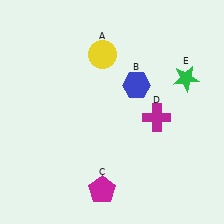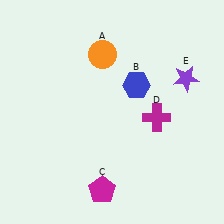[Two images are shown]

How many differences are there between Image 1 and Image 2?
There are 2 differences between the two images.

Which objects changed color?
A changed from yellow to orange. E changed from green to purple.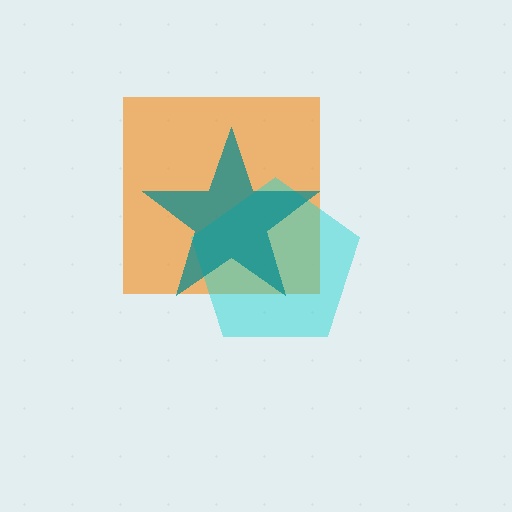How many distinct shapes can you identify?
There are 3 distinct shapes: an orange square, a cyan pentagon, a teal star.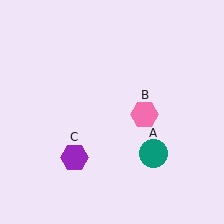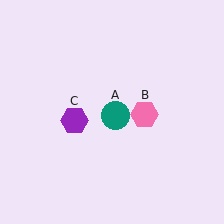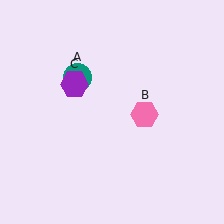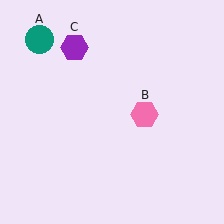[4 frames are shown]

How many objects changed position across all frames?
2 objects changed position: teal circle (object A), purple hexagon (object C).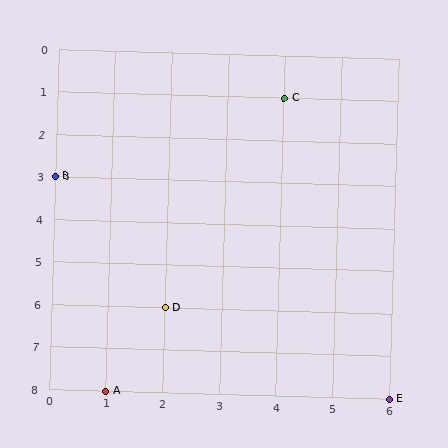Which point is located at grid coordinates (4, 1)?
Point C is at (4, 1).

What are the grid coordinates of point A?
Point A is at grid coordinates (1, 8).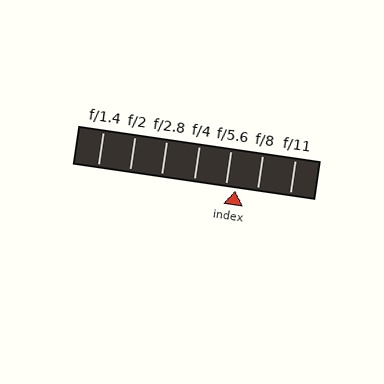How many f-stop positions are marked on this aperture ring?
There are 7 f-stop positions marked.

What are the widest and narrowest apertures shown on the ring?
The widest aperture shown is f/1.4 and the narrowest is f/11.